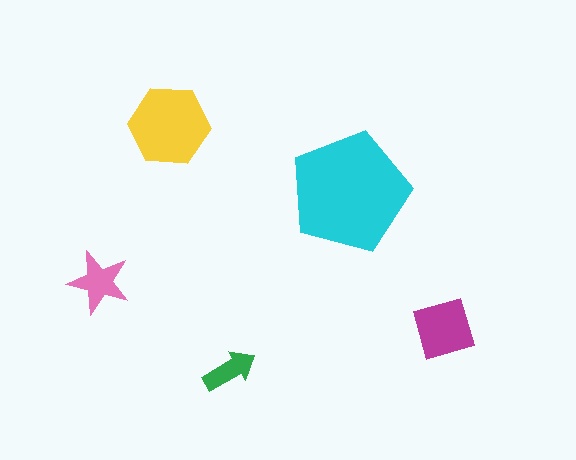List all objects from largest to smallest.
The cyan pentagon, the yellow hexagon, the magenta square, the pink star, the green arrow.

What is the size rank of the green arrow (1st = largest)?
5th.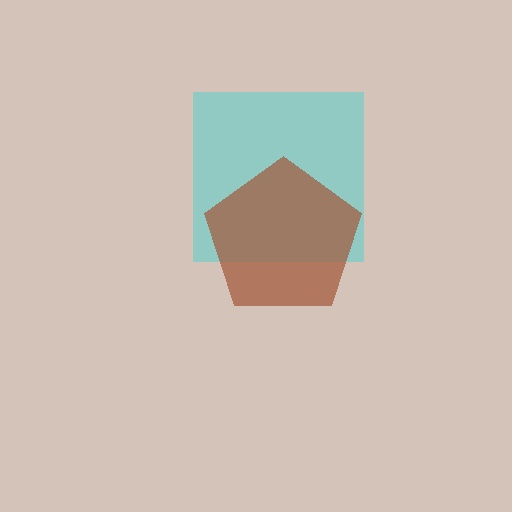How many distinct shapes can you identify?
There are 2 distinct shapes: a cyan square, a brown pentagon.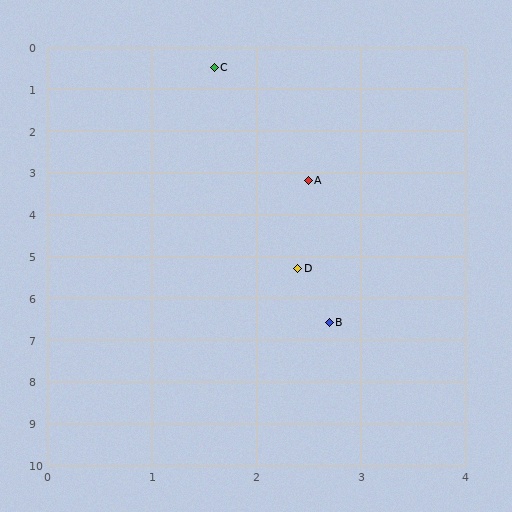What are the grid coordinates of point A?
Point A is at approximately (2.5, 3.2).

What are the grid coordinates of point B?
Point B is at approximately (2.7, 6.6).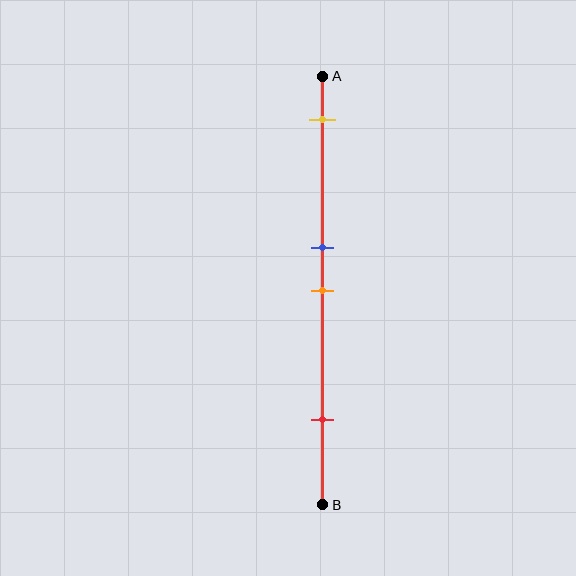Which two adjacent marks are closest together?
The blue and orange marks are the closest adjacent pair.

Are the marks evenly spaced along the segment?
No, the marks are not evenly spaced.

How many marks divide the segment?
There are 4 marks dividing the segment.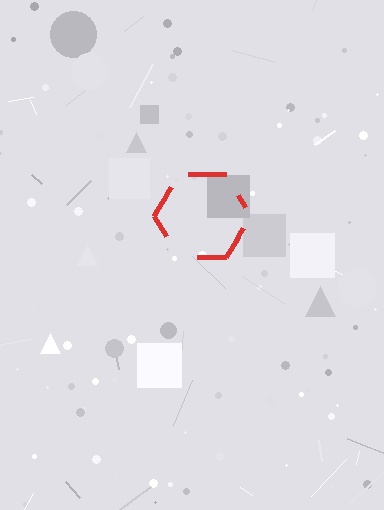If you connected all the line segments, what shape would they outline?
They would outline a hexagon.